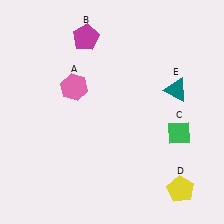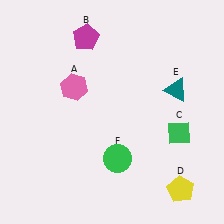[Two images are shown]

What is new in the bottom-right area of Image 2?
A green circle (F) was added in the bottom-right area of Image 2.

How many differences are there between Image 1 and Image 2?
There is 1 difference between the two images.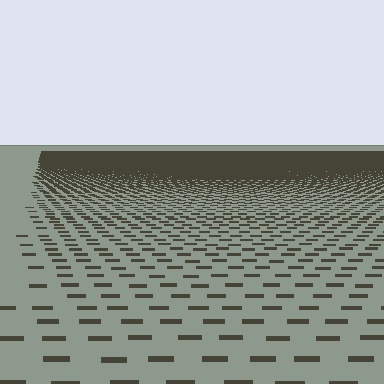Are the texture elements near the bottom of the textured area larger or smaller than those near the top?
Larger. Near the bottom, elements are closer to the viewer and appear at a bigger on-screen size.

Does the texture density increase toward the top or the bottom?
Density increases toward the top.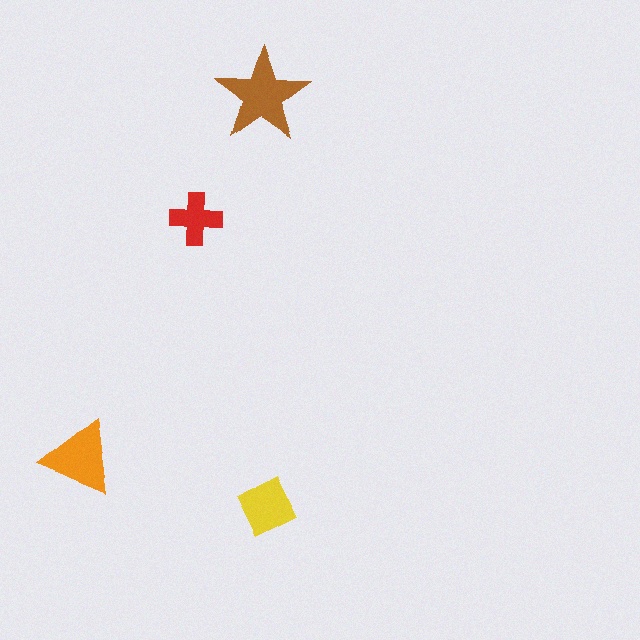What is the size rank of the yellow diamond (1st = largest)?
3rd.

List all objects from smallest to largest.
The red cross, the yellow diamond, the orange triangle, the brown star.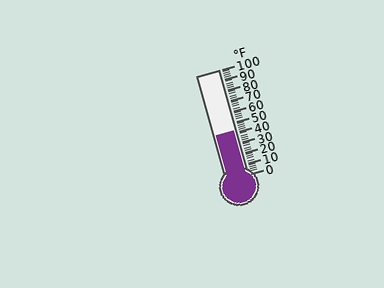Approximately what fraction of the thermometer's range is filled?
The thermometer is filled to approximately 40% of its range.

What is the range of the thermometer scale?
The thermometer scale ranges from 0°F to 100°F.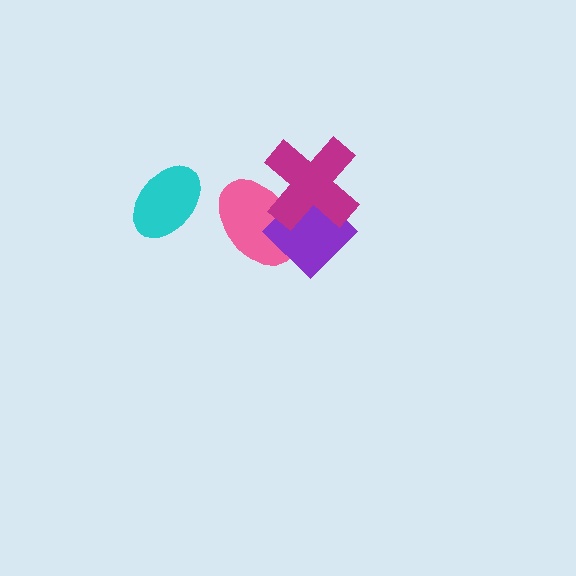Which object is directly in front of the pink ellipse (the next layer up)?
The purple diamond is directly in front of the pink ellipse.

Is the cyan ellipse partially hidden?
No, no other shape covers it.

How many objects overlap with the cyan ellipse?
0 objects overlap with the cyan ellipse.